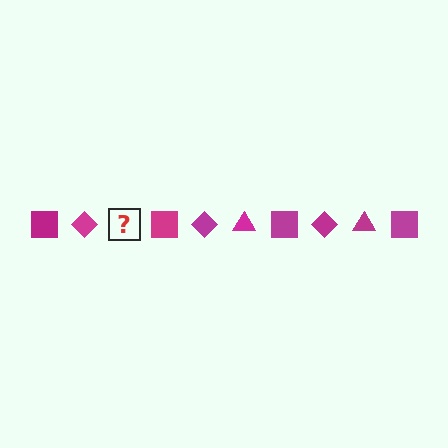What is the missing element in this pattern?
The missing element is a magenta triangle.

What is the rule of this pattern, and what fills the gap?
The rule is that the pattern cycles through square, diamond, triangle shapes in magenta. The gap should be filled with a magenta triangle.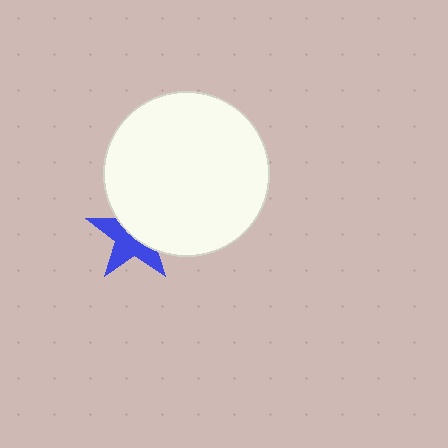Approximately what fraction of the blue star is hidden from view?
Roughly 49% of the blue star is hidden behind the white circle.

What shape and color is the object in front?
The object in front is a white circle.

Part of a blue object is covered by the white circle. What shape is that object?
It is a star.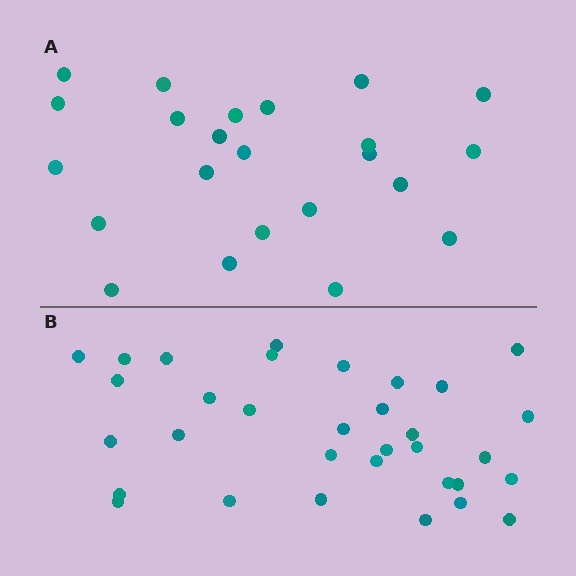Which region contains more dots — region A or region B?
Region B (the bottom region) has more dots.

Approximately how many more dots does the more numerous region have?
Region B has roughly 10 or so more dots than region A.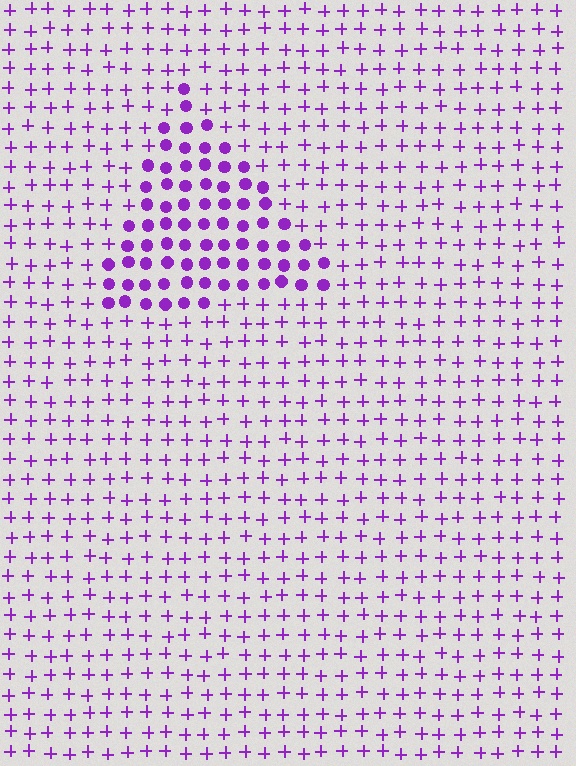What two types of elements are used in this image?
The image uses circles inside the triangle region and plus signs outside it.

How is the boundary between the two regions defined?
The boundary is defined by a change in element shape: circles inside vs. plus signs outside. All elements share the same color and spacing.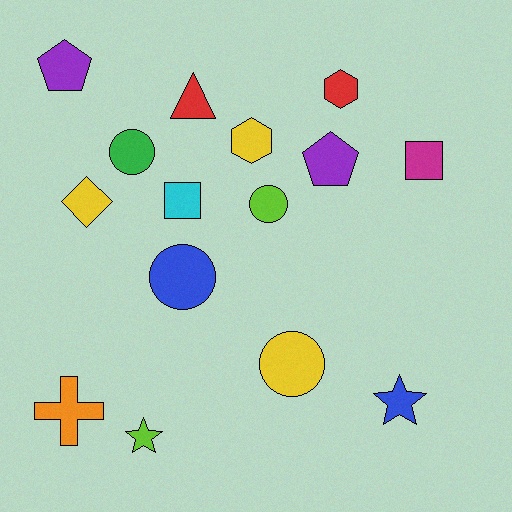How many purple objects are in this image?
There are 2 purple objects.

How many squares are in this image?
There are 2 squares.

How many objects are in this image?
There are 15 objects.